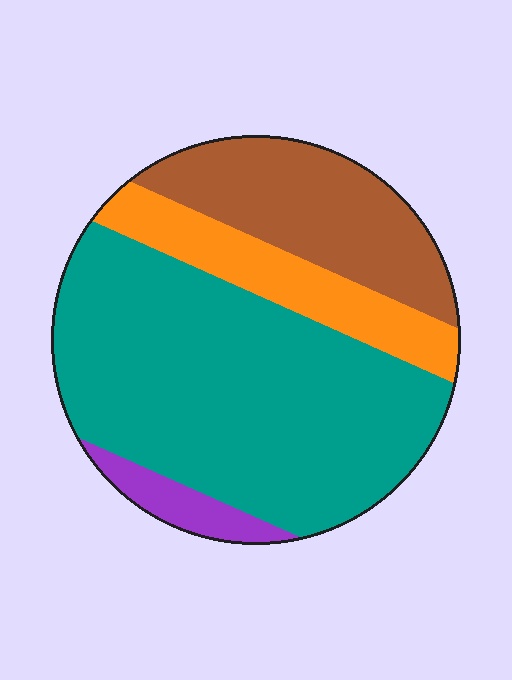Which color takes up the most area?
Teal, at roughly 55%.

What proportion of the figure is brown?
Brown covers 22% of the figure.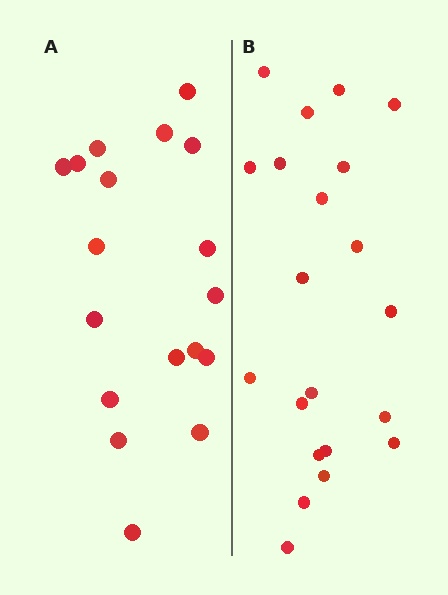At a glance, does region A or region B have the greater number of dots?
Region B (the right region) has more dots.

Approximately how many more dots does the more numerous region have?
Region B has just a few more — roughly 2 or 3 more dots than region A.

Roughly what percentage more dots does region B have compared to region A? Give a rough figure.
About 15% more.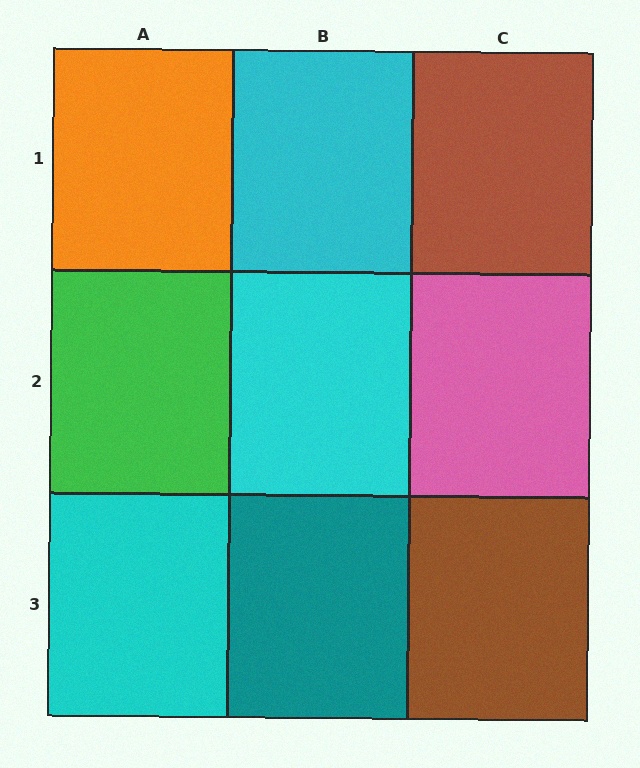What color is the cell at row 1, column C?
Brown.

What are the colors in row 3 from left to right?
Cyan, teal, brown.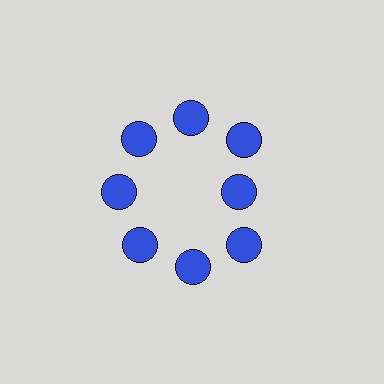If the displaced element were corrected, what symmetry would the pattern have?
It would have 8-fold rotational symmetry — the pattern would map onto itself every 45 degrees.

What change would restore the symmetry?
The symmetry would be restored by moving it outward, back onto the ring so that all 8 circles sit at equal angles and equal distance from the center.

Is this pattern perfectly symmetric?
No. The 8 blue circles are arranged in a ring, but one element near the 3 o'clock position is pulled inward toward the center, breaking the 8-fold rotational symmetry.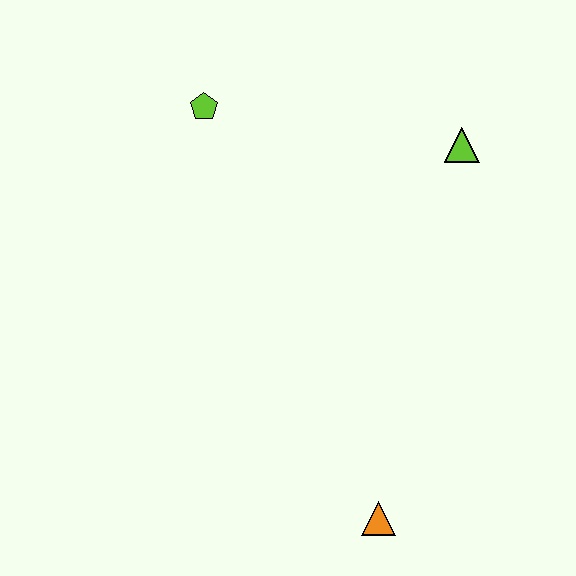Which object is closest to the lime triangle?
The lime pentagon is closest to the lime triangle.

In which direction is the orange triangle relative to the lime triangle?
The orange triangle is below the lime triangle.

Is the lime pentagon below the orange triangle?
No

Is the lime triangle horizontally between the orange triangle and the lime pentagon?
No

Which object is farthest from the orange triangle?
The lime pentagon is farthest from the orange triangle.